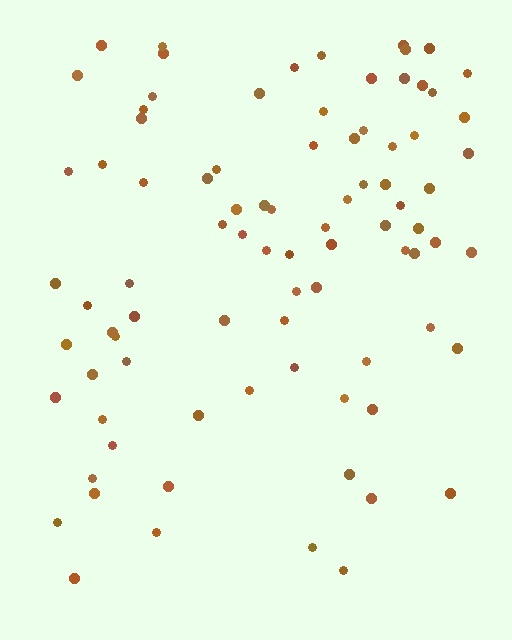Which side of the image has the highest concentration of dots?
The top.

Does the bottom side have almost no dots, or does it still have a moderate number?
Still a moderate number, just noticeably fewer than the top.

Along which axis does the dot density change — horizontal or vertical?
Vertical.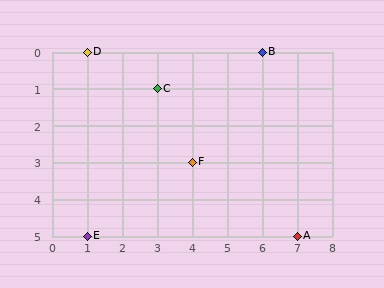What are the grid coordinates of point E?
Point E is at grid coordinates (1, 5).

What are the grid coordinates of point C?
Point C is at grid coordinates (3, 1).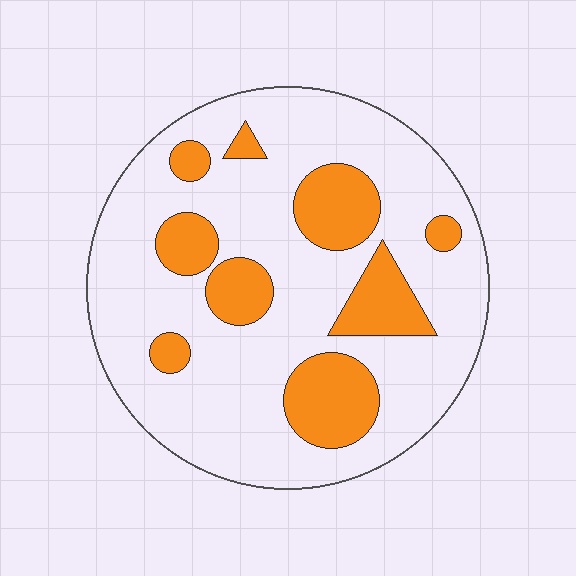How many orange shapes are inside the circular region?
9.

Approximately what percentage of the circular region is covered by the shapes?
Approximately 25%.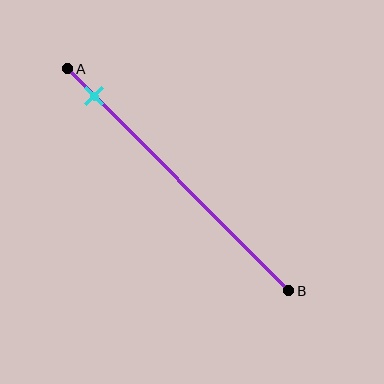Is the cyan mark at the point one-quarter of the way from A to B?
No, the mark is at about 10% from A, not at the 25% one-quarter point.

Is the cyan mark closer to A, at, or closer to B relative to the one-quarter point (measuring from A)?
The cyan mark is closer to point A than the one-quarter point of segment AB.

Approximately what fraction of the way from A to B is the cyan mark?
The cyan mark is approximately 10% of the way from A to B.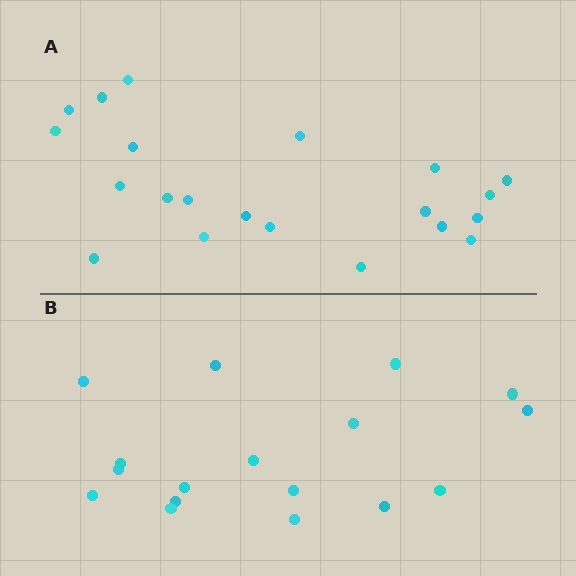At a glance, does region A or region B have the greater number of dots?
Region A (the top region) has more dots.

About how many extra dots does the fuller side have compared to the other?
Region A has about 4 more dots than region B.